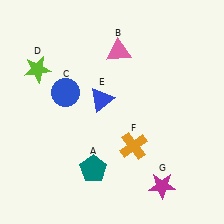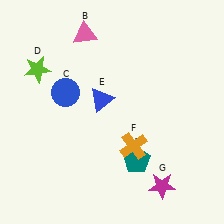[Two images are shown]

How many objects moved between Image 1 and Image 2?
2 objects moved between the two images.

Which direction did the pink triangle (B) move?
The pink triangle (B) moved left.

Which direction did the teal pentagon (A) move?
The teal pentagon (A) moved right.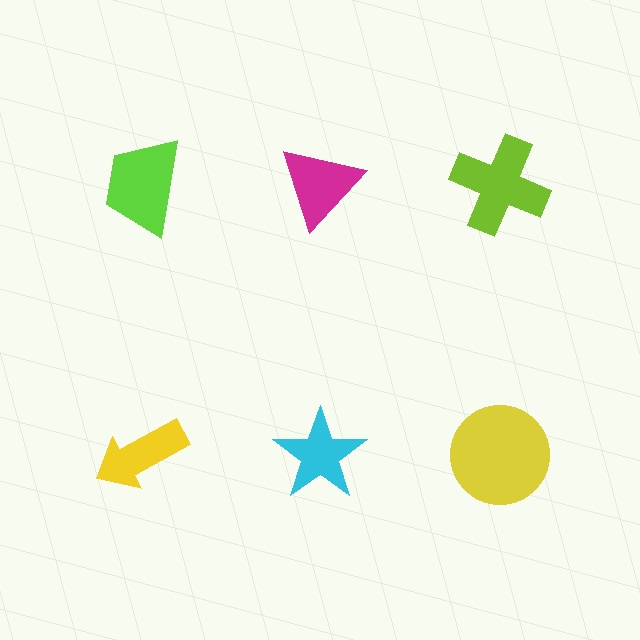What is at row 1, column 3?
A lime cross.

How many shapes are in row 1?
3 shapes.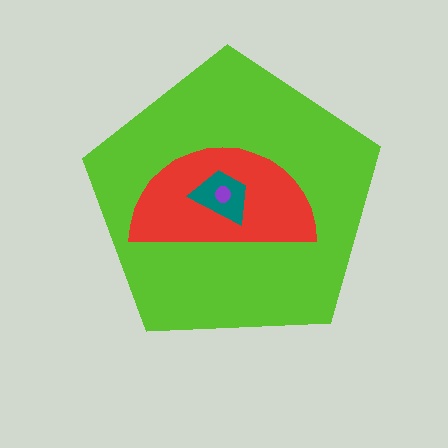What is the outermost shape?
The lime pentagon.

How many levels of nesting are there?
4.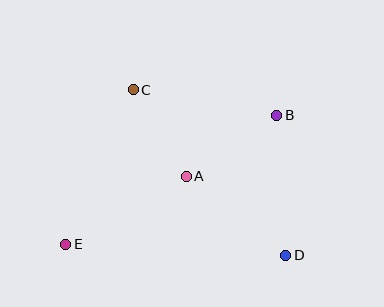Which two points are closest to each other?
Points A and C are closest to each other.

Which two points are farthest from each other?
Points B and E are farthest from each other.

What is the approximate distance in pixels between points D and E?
The distance between D and E is approximately 220 pixels.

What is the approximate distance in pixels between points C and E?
The distance between C and E is approximately 168 pixels.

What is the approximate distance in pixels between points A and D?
The distance between A and D is approximately 127 pixels.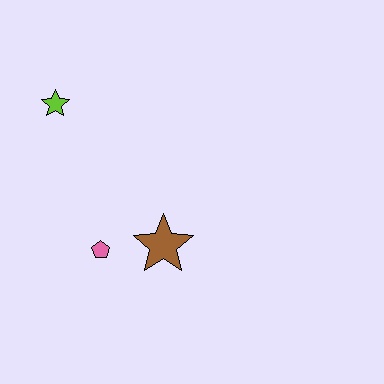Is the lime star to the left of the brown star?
Yes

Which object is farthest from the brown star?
The lime star is farthest from the brown star.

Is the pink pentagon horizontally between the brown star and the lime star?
Yes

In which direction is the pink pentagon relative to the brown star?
The pink pentagon is to the left of the brown star.